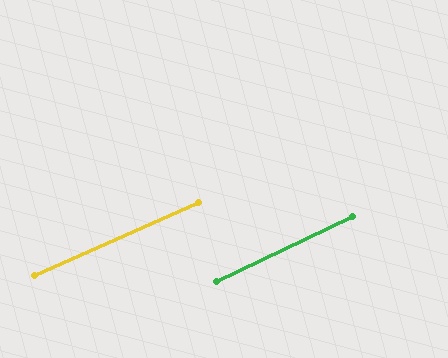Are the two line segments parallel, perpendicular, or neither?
Parallel — their directions differ by only 1.7°.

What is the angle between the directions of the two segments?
Approximately 2 degrees.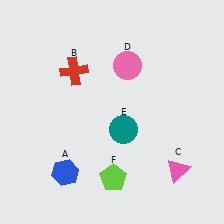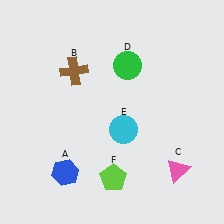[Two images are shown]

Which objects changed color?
B changed from red to brown. D changed from pink to green. E changed from teal to cyan.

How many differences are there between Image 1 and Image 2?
There are 3 differences between the two images.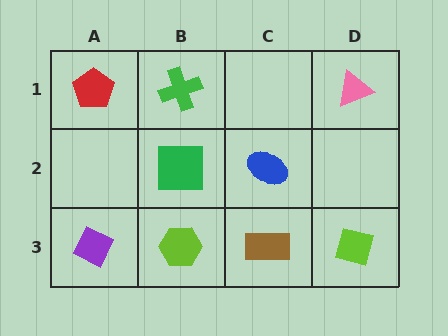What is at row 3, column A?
A purple diamond.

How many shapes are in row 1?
3 shapes.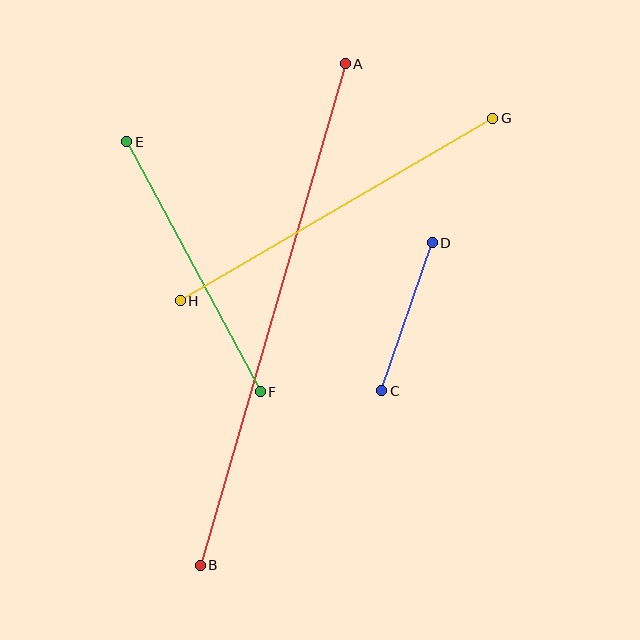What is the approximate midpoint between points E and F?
The midpoint is at approximately (194, 267) pixels.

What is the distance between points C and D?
The distance is approximately 157 pixels.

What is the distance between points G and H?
The distance is approximately 362 pixels.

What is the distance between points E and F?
The distance is approximately 283 pixels.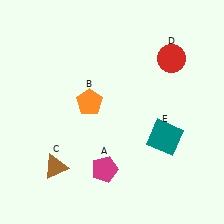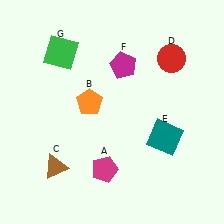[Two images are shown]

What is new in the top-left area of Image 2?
A green square (G) was added in the top-left area of Image 2.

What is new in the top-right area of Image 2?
A magenta pentagon (F) was added in the top-right area of Image 2.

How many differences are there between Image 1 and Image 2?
There are 2 differences between the two images.